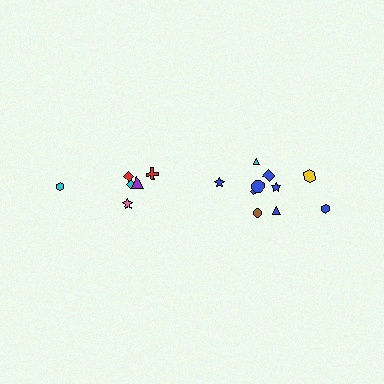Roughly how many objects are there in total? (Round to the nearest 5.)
Roughly 15 objects in total.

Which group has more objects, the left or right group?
The right group.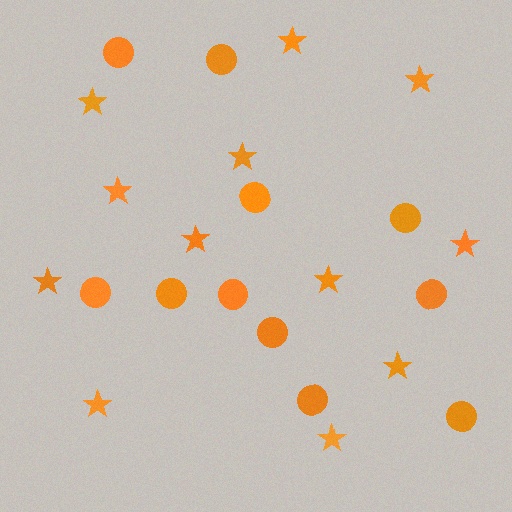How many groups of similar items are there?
There are 2 groups: one group of stars (12) and one group of circles (11).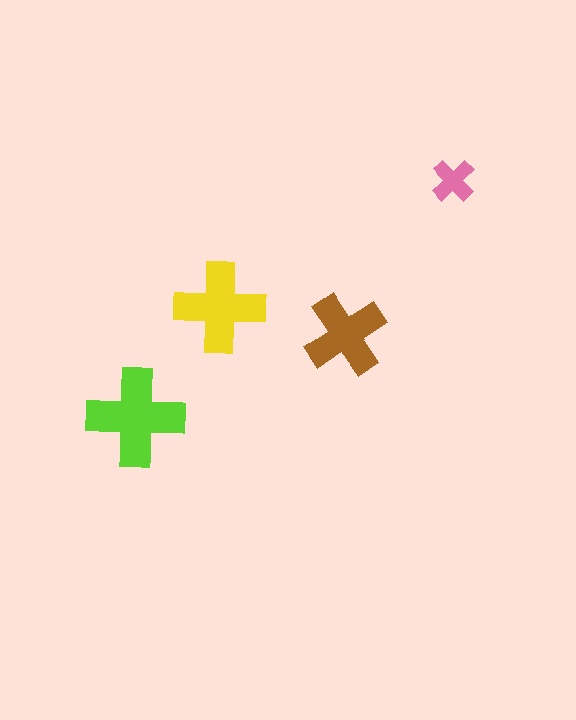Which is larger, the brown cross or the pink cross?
The brown one.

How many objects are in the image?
There are 4 objects in the image.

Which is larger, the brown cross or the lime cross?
The lime one.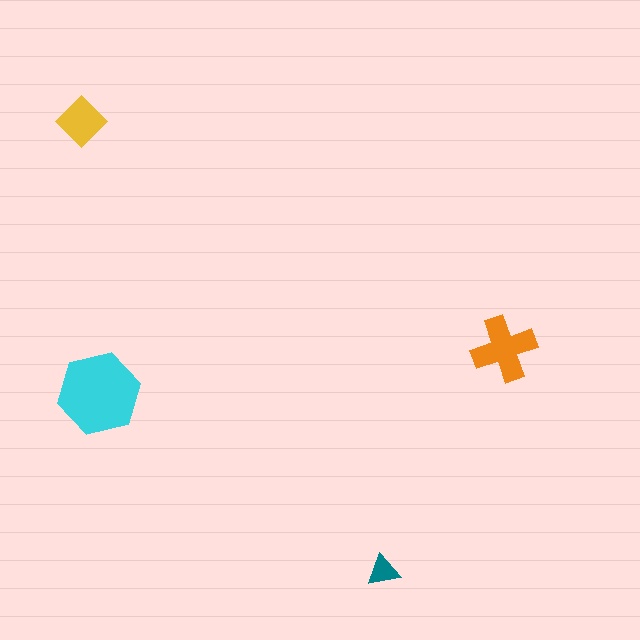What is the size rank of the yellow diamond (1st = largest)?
3rd.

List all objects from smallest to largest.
The teal triangle, the yellow diamond, the orange cross, the cyan hexagon.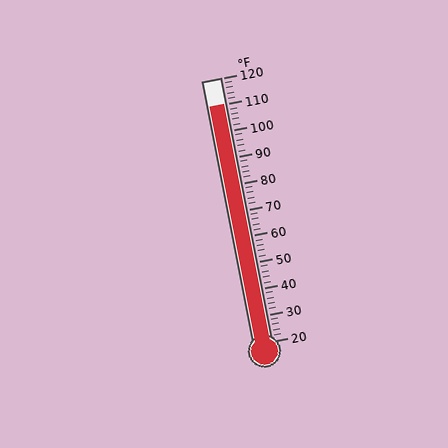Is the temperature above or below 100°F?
The temperature is above 100°F.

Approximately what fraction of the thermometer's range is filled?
The thermometer is filled to approximately 90% of its range.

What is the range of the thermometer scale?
The thermometer scale ranges from 20°F to 120°F.